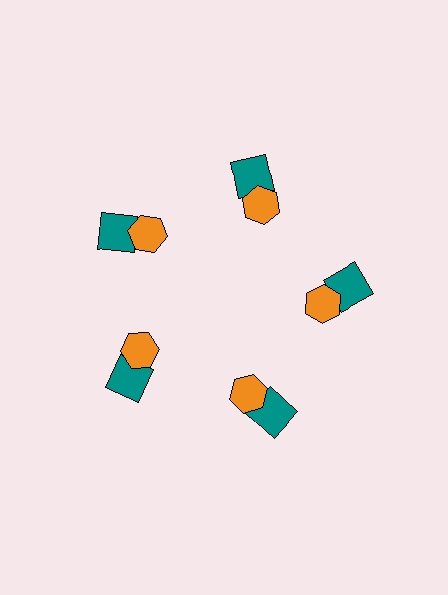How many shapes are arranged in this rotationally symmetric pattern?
There are 10 shapes, arranged in 5 groups of 2.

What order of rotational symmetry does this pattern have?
This pattern has 5-fold rotational symmetry.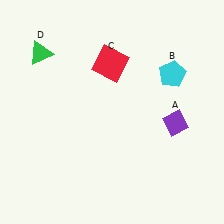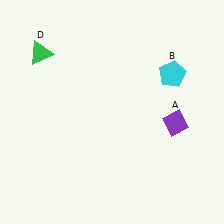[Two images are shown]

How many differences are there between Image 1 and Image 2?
There is 1 difference between the two images.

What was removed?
The red square (C) was removed in Image 2.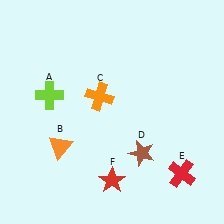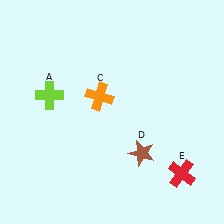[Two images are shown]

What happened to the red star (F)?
The red star (F) was removed in Image 2. It was in the bottom-right area of Image 1.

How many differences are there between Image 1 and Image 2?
There are 2 differences between the two images.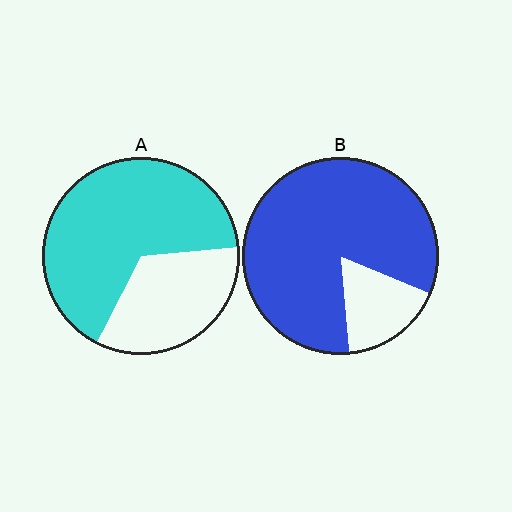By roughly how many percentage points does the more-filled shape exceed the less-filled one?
By roughly 15 percentage points (B over A).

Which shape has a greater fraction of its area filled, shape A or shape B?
Shape B.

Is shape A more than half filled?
Yes.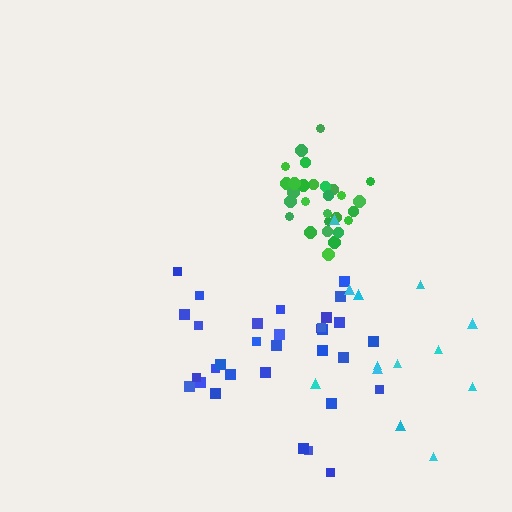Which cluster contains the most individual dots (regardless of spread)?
Blue (32).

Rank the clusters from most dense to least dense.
green, blue, cyan.